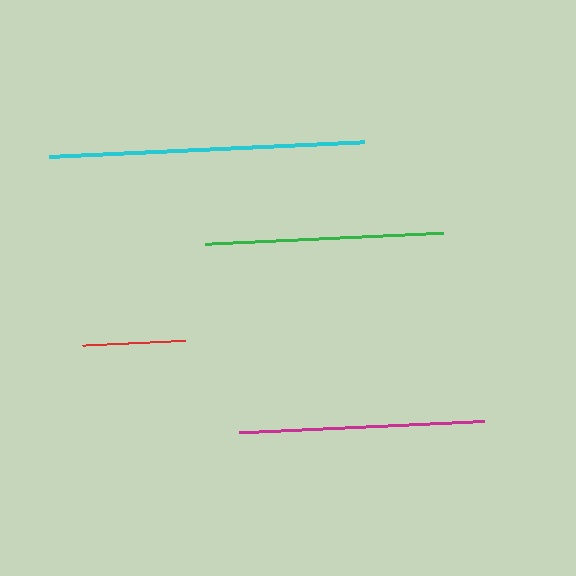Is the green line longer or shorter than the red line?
The green line is longer than the red line.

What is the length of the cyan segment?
The cyan segment is approximately 316 pixels long.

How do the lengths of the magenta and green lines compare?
The magenta and green lines are approximately the same length.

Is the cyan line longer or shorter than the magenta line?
The cyan line is longer than the magenta line.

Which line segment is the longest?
The cyan line is the longest at approximately 316 pixels.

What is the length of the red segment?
The red segment is approximately 103 pixels long.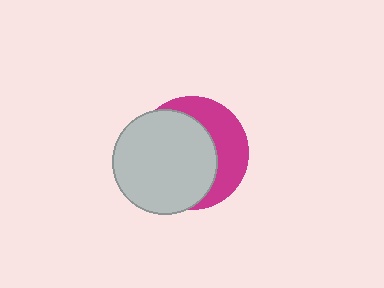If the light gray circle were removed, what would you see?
You would see the complete magenta circle.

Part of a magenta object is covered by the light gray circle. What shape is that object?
It is a circle.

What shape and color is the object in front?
The object in front is a light gray circle.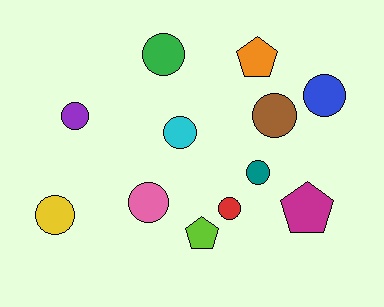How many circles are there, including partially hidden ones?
There are 9 circles.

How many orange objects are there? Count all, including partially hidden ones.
There is 1 orange object.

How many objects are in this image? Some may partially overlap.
There are 12 objects.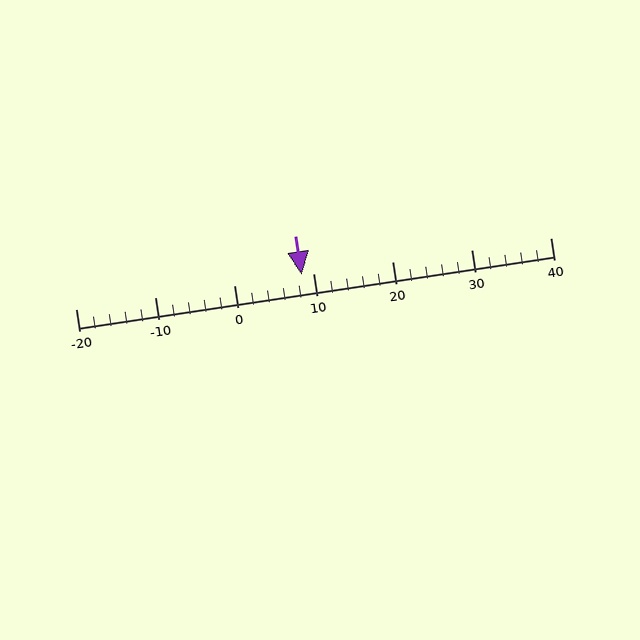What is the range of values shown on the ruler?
The ruler shows values from -20 to 40.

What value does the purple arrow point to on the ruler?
The purple arrow points to approximately 8.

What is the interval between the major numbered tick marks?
The major tick marks are spaced 10 units apart.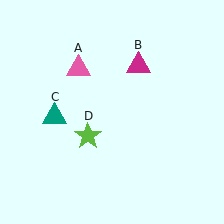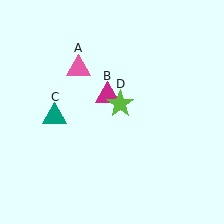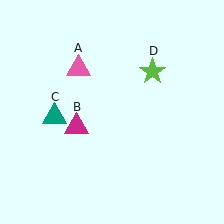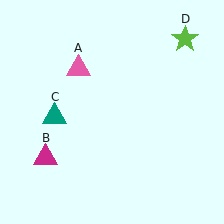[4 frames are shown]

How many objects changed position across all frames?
2 objects changed position: magenta triangle (object B), lime star (object D).